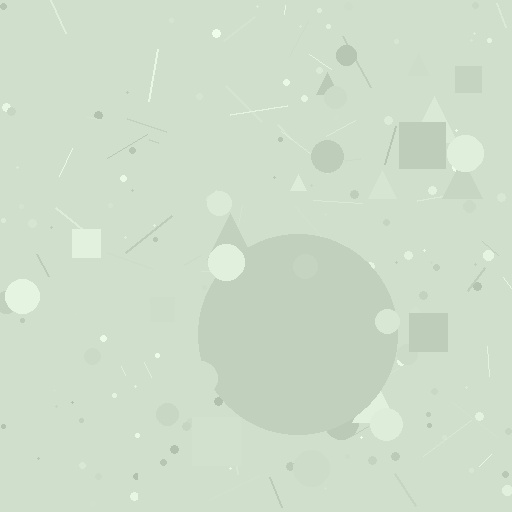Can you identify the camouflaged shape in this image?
The camouflaged shape is a circle.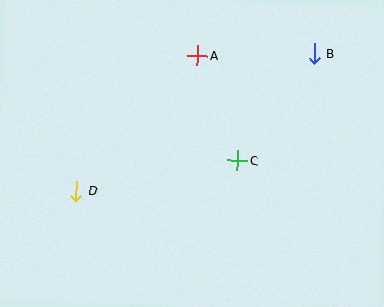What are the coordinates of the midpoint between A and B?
The midpoint between A and B is at (256, 54).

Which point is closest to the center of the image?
Point C at (237, 161) is closest to the center.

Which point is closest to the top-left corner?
Point A is closest to the top-left corner.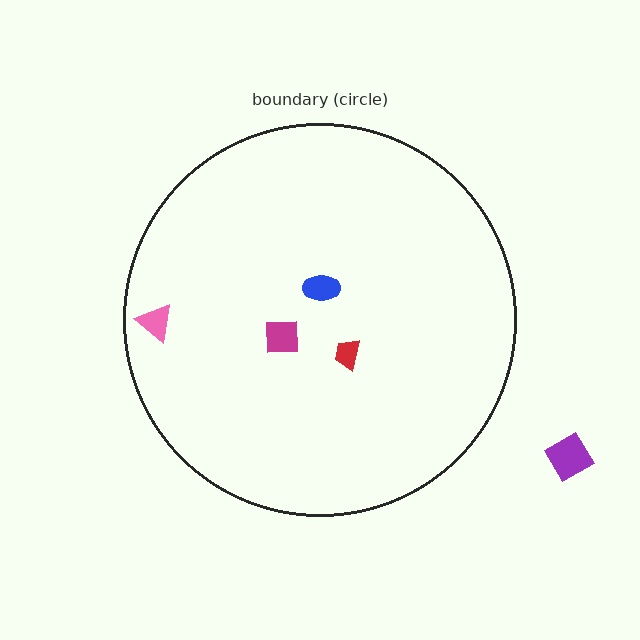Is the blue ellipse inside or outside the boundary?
Inside.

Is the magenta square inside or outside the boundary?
Inside.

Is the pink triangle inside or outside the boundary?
Inside.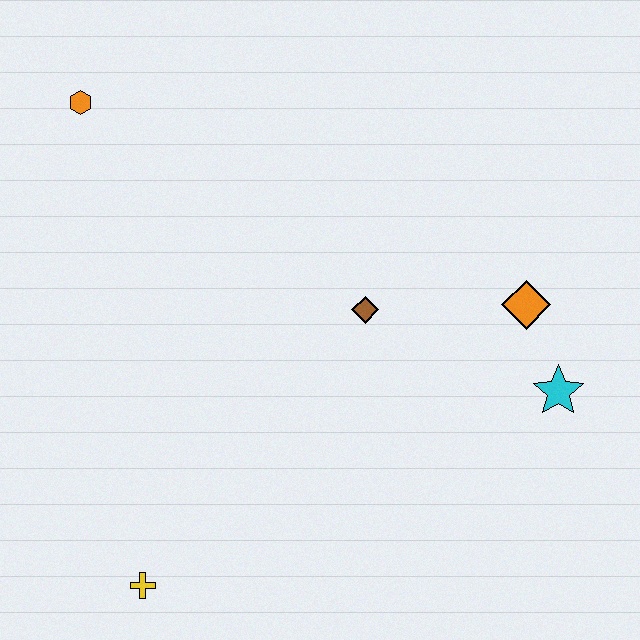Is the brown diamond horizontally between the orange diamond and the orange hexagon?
Yes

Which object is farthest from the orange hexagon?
The cyan star is farthest from the orange hexagon.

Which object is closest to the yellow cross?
The brown diamond is closest to the yellow cross.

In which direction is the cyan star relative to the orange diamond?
The cyan star is below the orange diamond.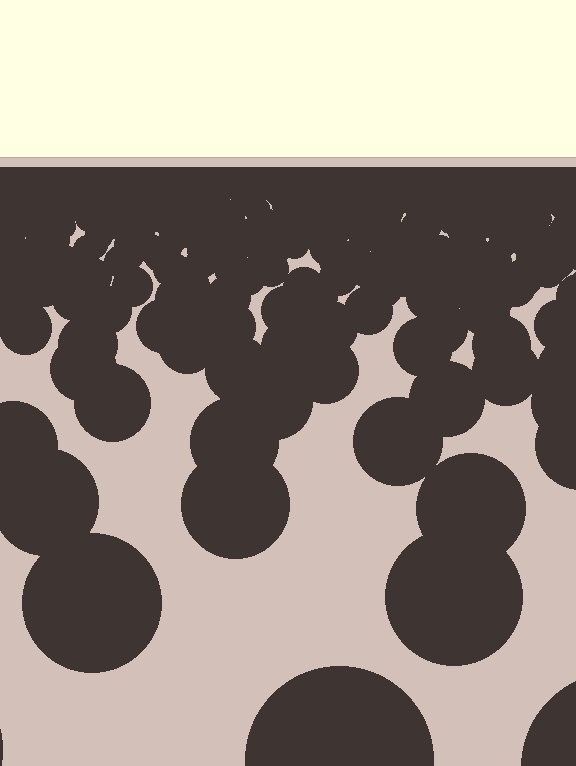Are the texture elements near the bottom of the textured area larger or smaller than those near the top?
Larger. Near the bottom, elements are closer to the viewer and appear at a bigger on-screen size.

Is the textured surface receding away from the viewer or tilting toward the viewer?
The surface is receding away from the viewer. Texture elements get smaller and denser toward the top.